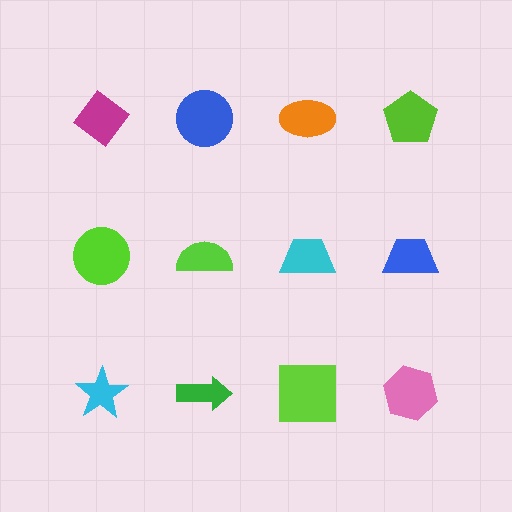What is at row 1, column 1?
A magenta diamond.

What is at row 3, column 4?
A pink hexagon.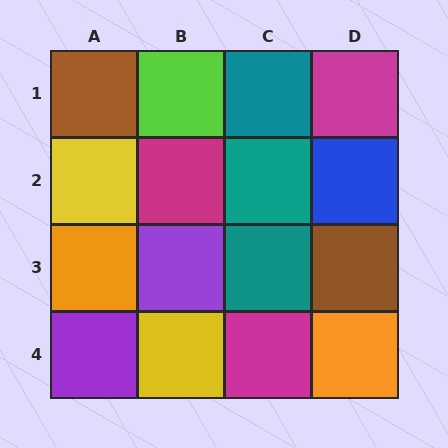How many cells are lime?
1 cell is lime.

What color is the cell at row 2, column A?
Yellow.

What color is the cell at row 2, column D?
Blue.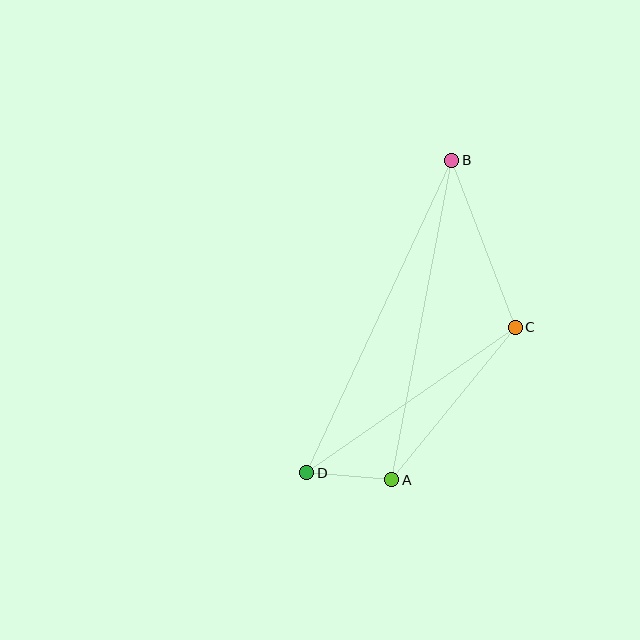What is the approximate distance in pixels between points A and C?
The distance between A and C is approximately 197 pixels.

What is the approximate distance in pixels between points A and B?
The distance between A and B is approximately 325 pixels.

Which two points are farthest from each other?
Points B and D are farthest from each other.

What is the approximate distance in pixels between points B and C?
The distance between B and C is approximately 178 pixels.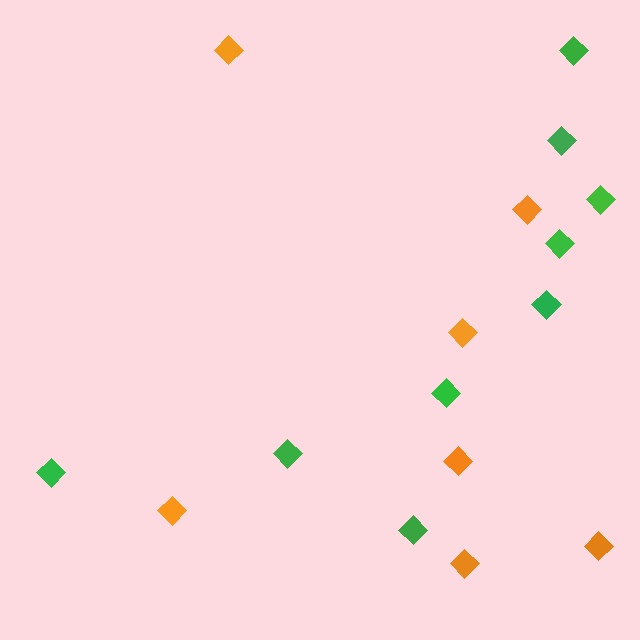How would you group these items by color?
There are 2 groups: one group of orange diamonds (7) and one group of green diamonds (9).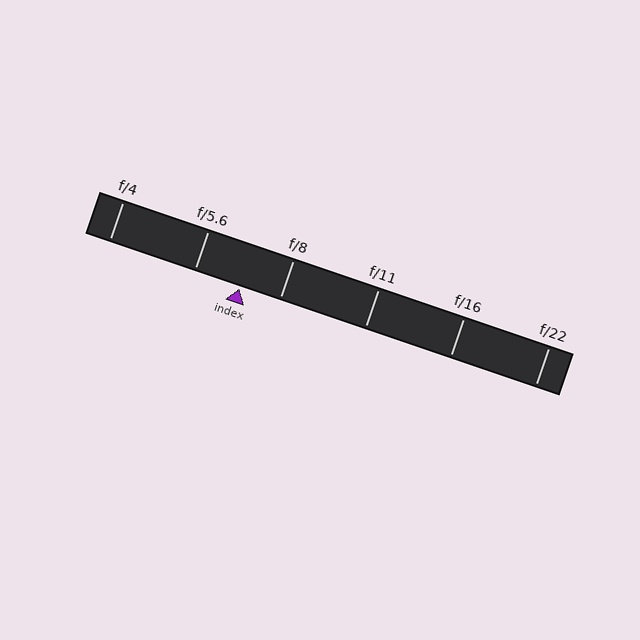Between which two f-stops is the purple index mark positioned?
The index mark is between f/5.6 and f/8.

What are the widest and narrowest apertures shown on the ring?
The widest aperture shown is f/4 and the narrowest is f/22.